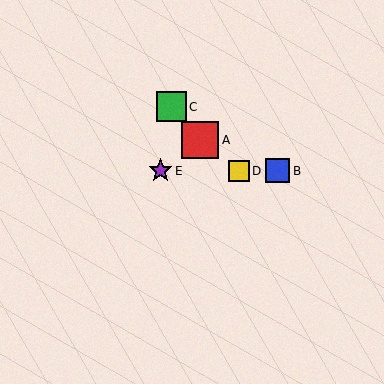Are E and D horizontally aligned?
Yes, both are at y≈171.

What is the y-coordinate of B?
Object B is at y≈171.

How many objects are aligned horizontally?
3 objects (B, D, E) are aligned horizontally.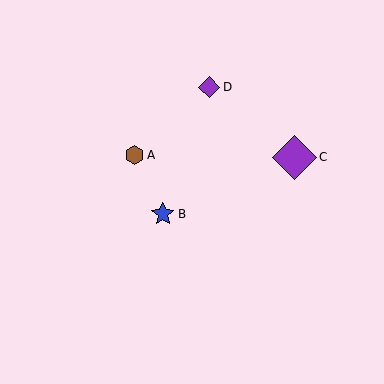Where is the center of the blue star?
The center of the blue star is at (163, 214).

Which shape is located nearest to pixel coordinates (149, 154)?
The brown hexagon (labeled A) at (135, 155) is nearest to that location.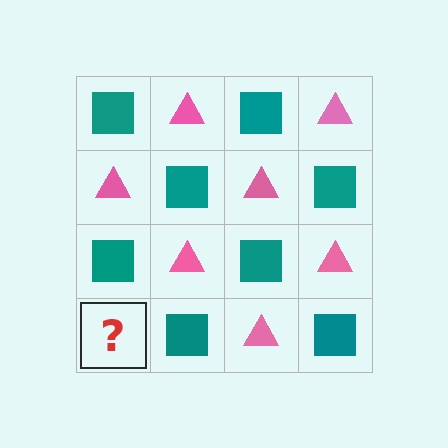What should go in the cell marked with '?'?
The missing cell should contain a pink triangle.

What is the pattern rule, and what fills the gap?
The rule is that it alternates teal square and pink triangle in a checkerboard pattern. The gap should be filled with a pink triangle.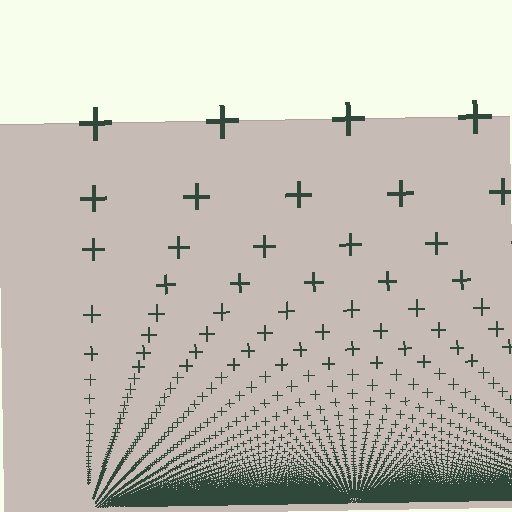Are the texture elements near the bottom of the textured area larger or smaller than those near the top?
Smaller. The gradient is inverted — elements near the bottom are smaller and denser.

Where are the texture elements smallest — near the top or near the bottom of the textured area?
Near the bottom.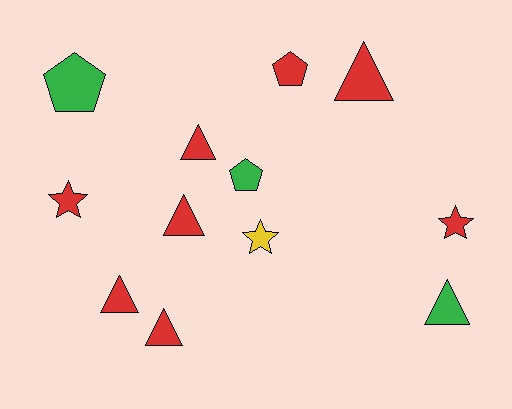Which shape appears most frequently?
Triangle, with 6 objects.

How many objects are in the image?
There are 12 objects.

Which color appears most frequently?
Red, with 8 objects.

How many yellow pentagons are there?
There are no yellow pentagons.